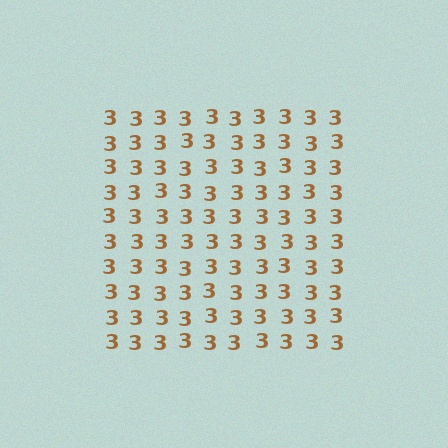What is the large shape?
The large shape is a square.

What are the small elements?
The small elements are digit 3's.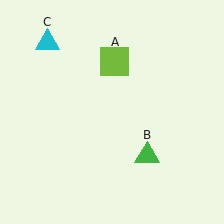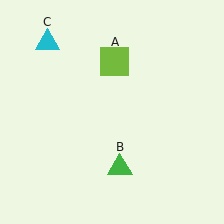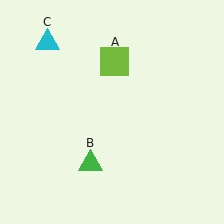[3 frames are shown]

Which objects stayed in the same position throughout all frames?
Lime square (object A) and cyan triangle (object C) remained stationary.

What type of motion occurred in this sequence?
The green triangle (object B) rotated clockwise around the center of the scene.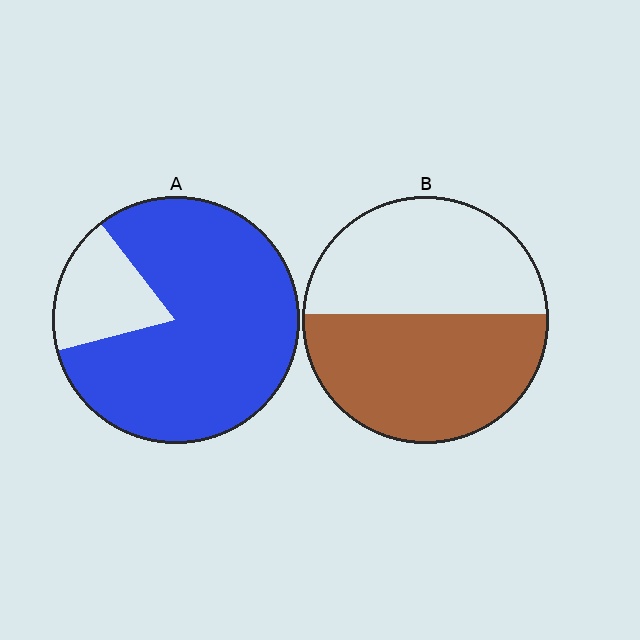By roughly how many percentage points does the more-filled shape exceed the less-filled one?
By roughly 30 percentage points (A over B).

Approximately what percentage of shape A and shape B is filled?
A is approximately 80% and B is approximately 55%.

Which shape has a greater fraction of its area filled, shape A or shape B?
Shape A.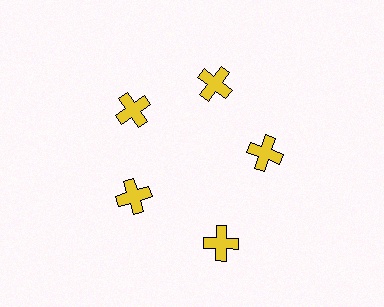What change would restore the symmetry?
The symmetry would be restored by moving it inward, back onto the ring so that all 5 crosses sit at equal angles and equal distance from the center.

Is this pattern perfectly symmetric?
No. The 5 yellow crosses are arranged in a ring, but one element near the 5 o'clock position is pushed outward from the center, breaking the 5-fold rotational symmetry.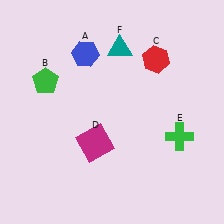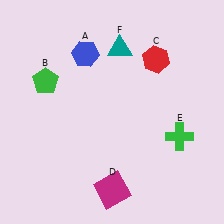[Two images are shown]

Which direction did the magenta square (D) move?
The magenta square (D) moved down.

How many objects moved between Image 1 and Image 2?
1 object moved between the two images.